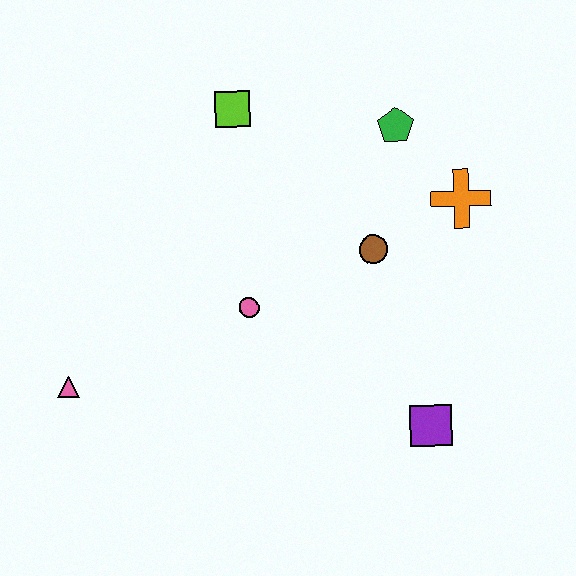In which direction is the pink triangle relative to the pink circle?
The pink triangle is to the left of the pink circle.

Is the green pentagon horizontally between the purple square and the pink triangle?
Yes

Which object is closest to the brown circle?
The orange cross is closest to the brown circle.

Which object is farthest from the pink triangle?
The orange cross is farthest from the pink triangle.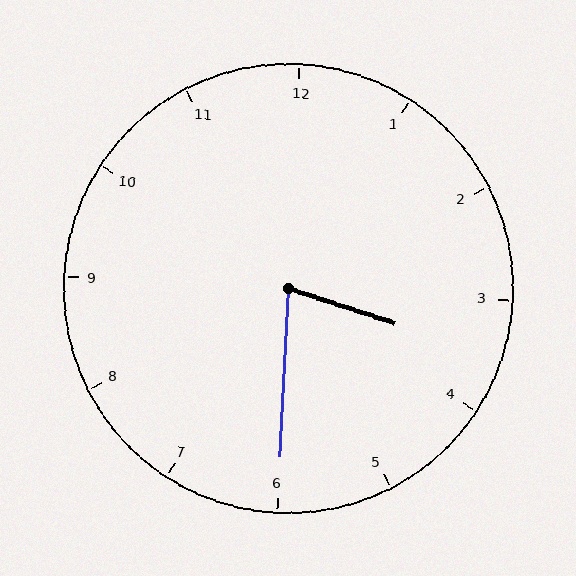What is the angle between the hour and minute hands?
Approximately 75 degrees.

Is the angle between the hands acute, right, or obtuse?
It is acute.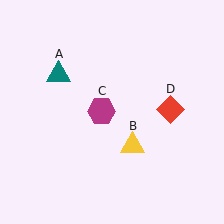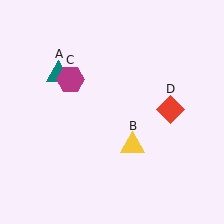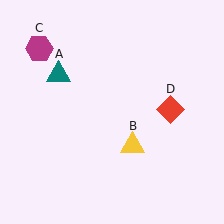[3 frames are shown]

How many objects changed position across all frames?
1 object changed position: magenta hexagon (object C).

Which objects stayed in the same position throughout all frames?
Teal triangle (object A) and yellow triangle (object B) and red diamond (object D) remained stationary.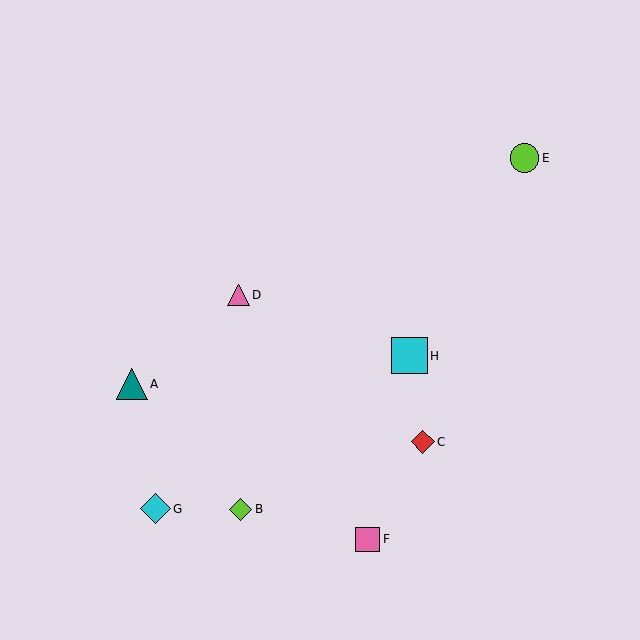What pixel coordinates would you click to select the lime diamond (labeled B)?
Click at (241, 509) to select the lime diamond B.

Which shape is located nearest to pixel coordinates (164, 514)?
The cyan diamond (labeled G) at (156, 509) is nearest to that location.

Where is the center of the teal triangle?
The center of the teal triangle is at (132, 384).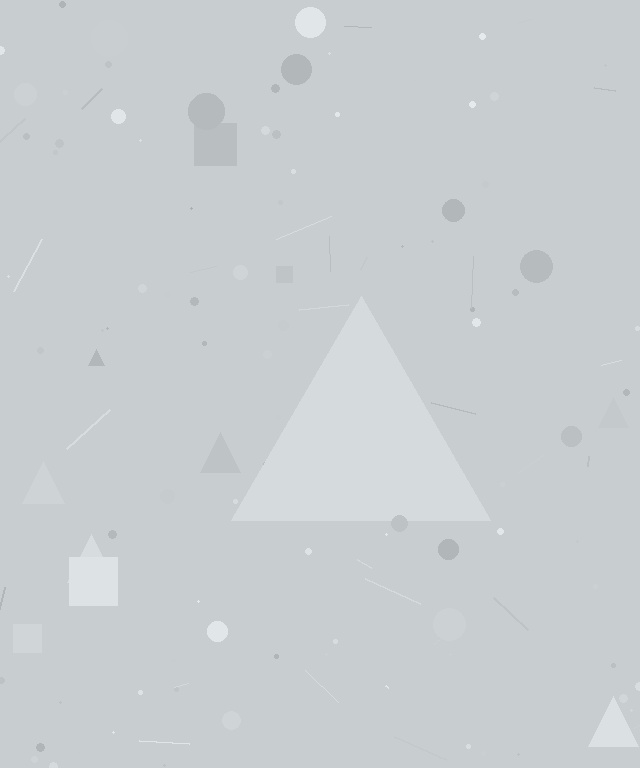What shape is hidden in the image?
A triangle is hidden in the image.